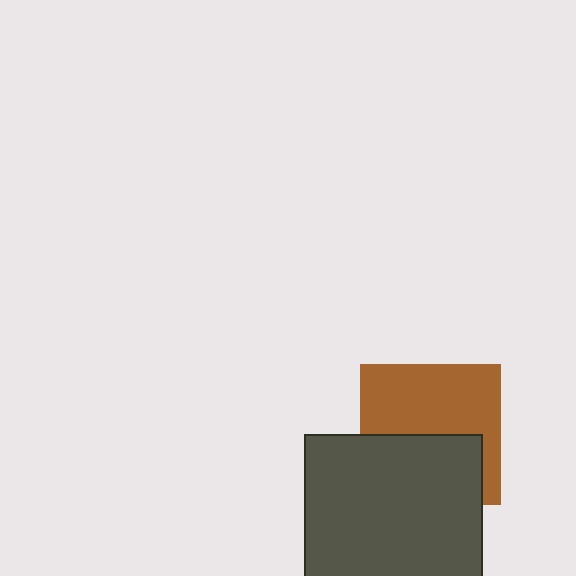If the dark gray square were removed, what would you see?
You would see the complete brown square.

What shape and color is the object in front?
The object in front is a dark gray square.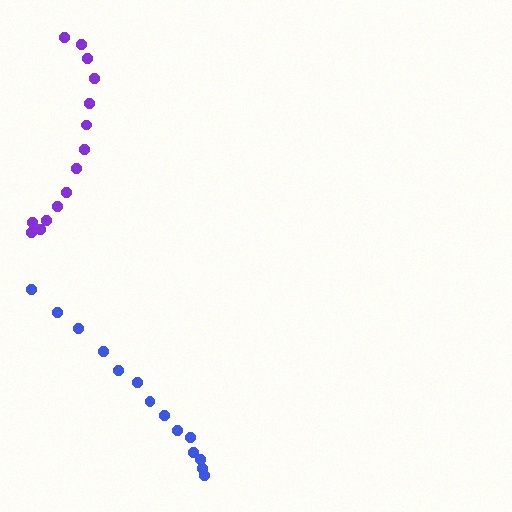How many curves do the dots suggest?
There are 2 distinct paths.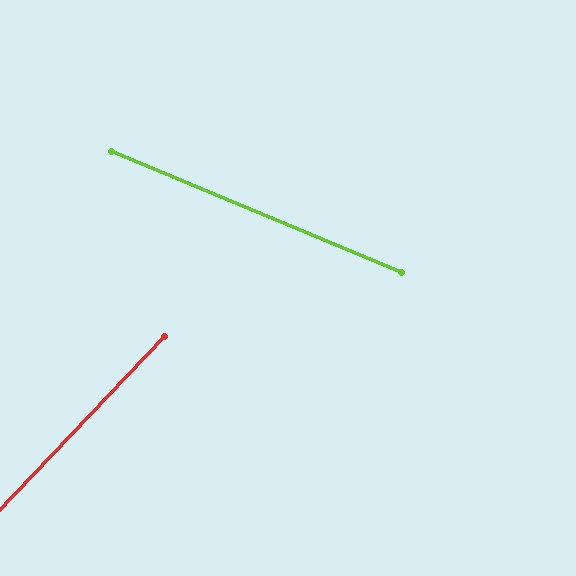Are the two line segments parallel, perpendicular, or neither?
Neither parallel nor perpendicular — they differ by about 69°.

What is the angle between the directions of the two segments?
Approximately 69 degrees.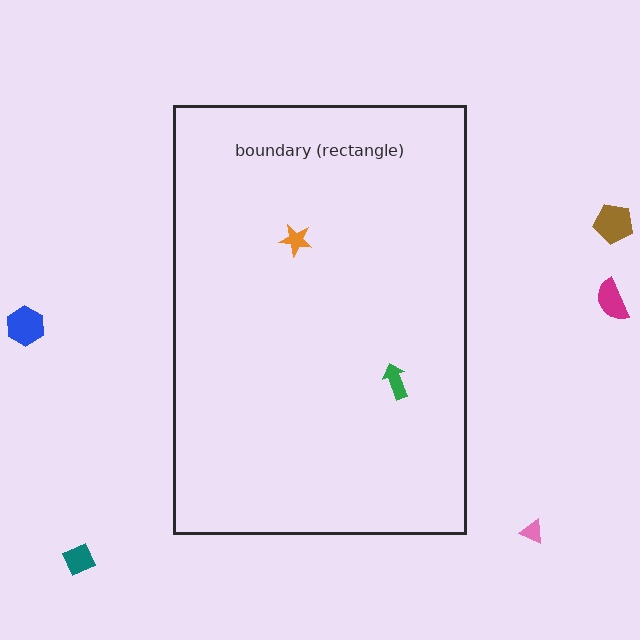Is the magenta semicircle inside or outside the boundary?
Outside.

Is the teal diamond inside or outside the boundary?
Outside.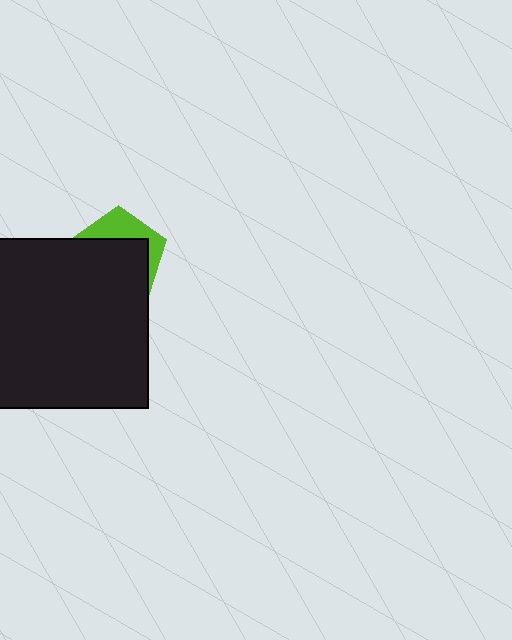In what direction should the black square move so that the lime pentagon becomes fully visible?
The black square should move down. That is the shortest direction to clear the overlap and leave the lime pentagon fully visible.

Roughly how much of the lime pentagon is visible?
A small part of it is visible (roughly 32%).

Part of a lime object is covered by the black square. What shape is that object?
It is a pentagon.